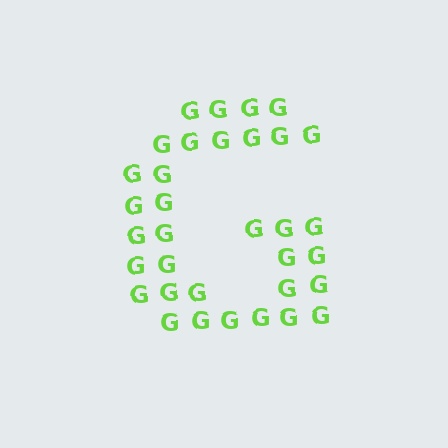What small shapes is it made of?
It is made of small letter G's.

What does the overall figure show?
The overall figure shows the letter G.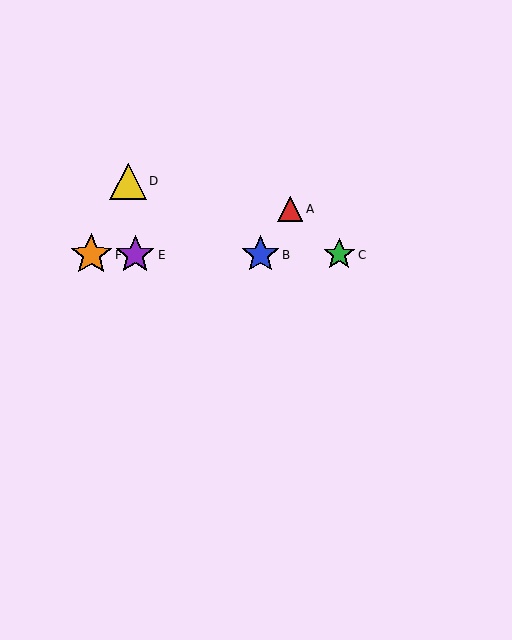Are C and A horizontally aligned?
No, C is at y≈255 and A is at y≈209.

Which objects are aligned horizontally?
Objects B, C, E, F are aligned horizontally.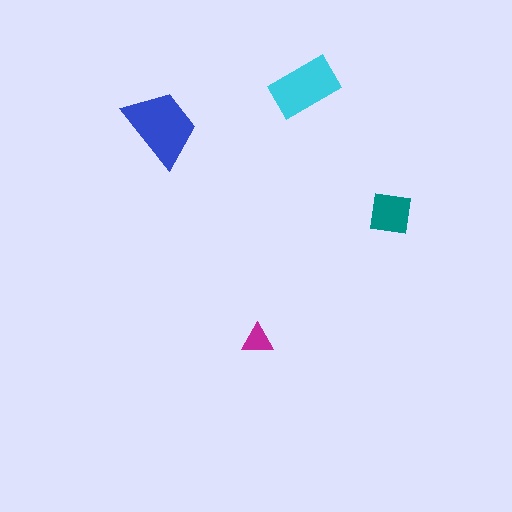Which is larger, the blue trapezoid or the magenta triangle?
The blue trapezoid.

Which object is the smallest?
The magenta triangle.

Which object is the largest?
The blue trapezoid.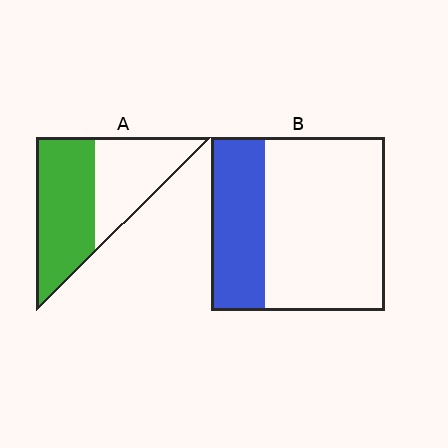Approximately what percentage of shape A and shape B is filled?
A is approximately 55% and B is approximately 30%.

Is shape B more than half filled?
No.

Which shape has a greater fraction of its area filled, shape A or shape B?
Shape A.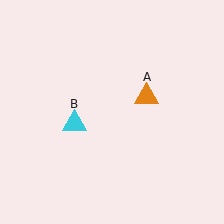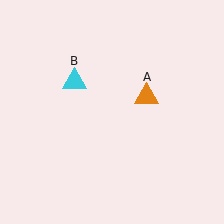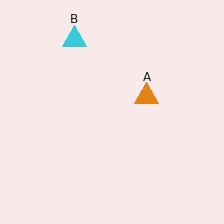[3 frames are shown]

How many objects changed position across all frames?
1 object changed position: cyan triangle (object B).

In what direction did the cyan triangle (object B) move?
The cyan triangle (object B) moved up.